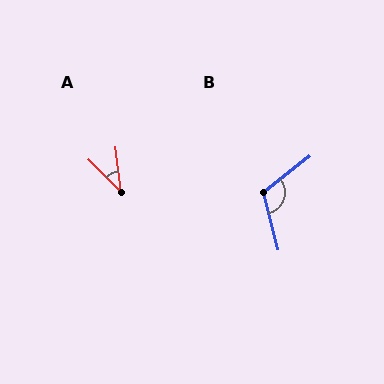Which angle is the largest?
B, at approximately 114 degrees.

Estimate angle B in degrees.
Approximately 114 degrees.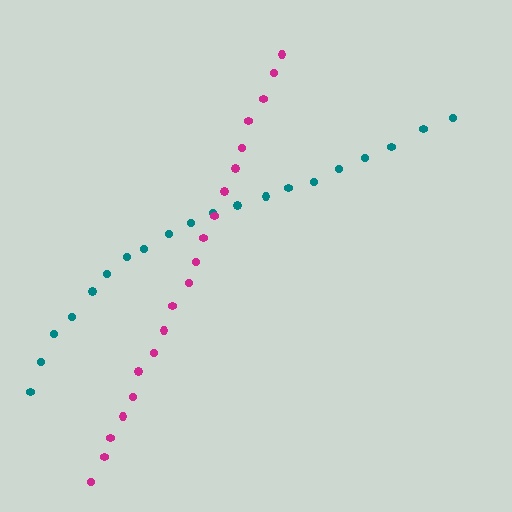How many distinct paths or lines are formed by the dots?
There are 2 distinct paths.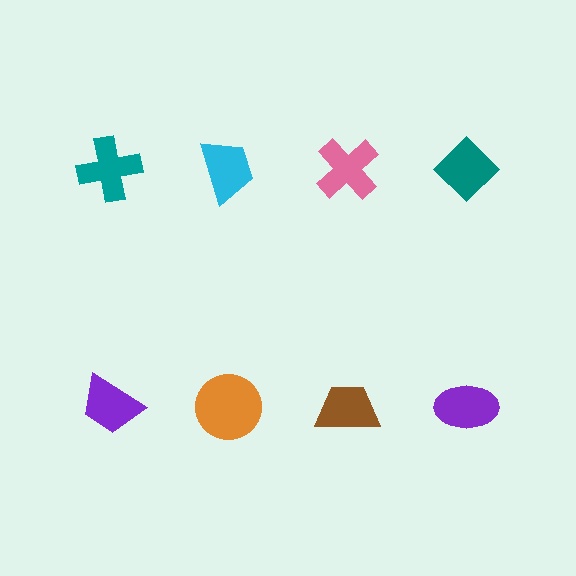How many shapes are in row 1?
4 shapes.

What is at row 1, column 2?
A cyan trapezoid.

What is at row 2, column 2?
An orange circle.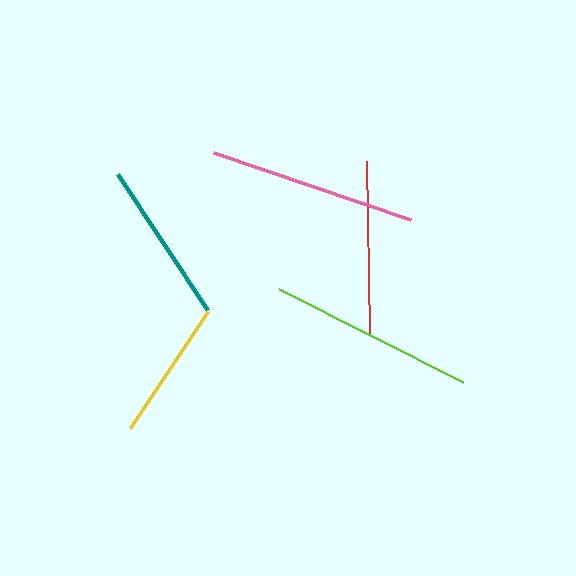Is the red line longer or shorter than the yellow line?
The red line is longer than the yellow line.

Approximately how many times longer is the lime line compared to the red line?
The lime line is approximately 1.2 times the length of the red line.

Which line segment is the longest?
The pink line is the longest at approximately 209 pixels.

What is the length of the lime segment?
The lime segment is approximately 206 pixels long.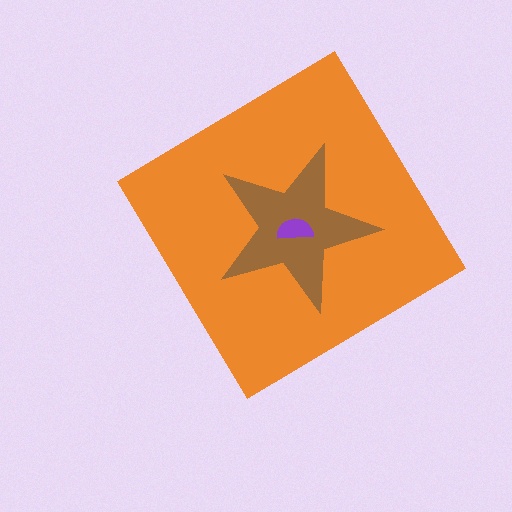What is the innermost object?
The purple semicircle.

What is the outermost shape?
The orange diamond.